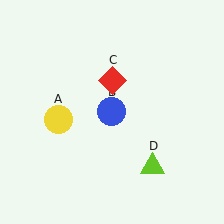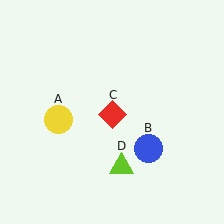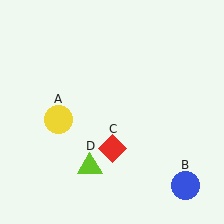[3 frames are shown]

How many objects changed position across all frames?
3 objects changed position: blue circle (object B), red diamond (object C), lime triangle (object D).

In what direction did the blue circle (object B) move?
The blue circle (object B) moved down and to the right.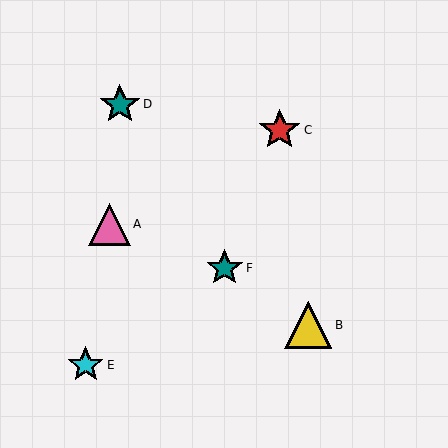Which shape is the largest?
The yellow triangle (labeled B) is the largest.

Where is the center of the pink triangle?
The center of the pink triangle is at (109, 224).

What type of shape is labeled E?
Shape E is a cyan star.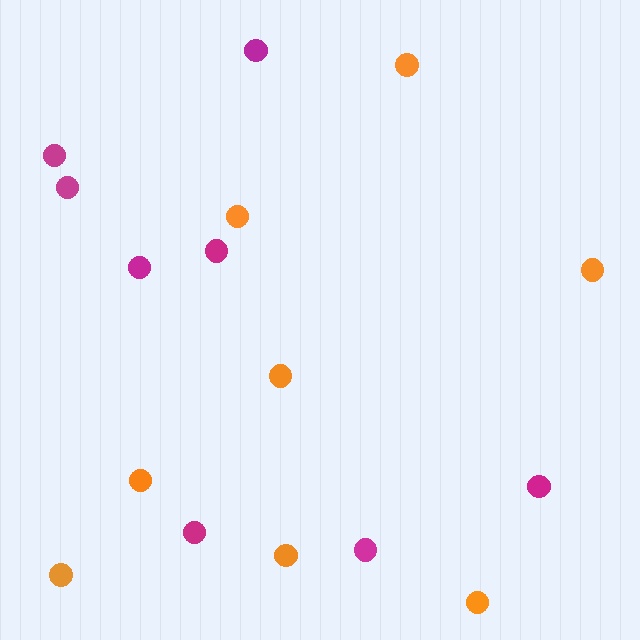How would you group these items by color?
There are 2 groups: one group of magenta circles (8) and one group of orange circles (8).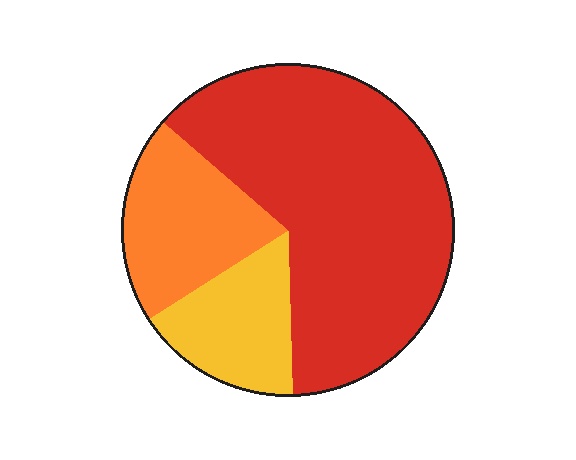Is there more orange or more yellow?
Orange.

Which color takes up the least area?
Yellow, at roughly 15%.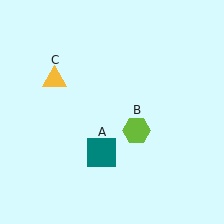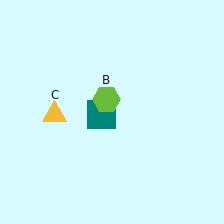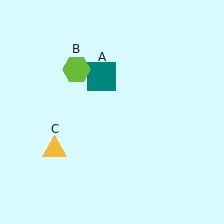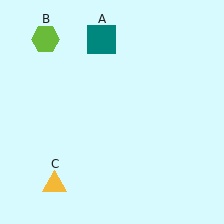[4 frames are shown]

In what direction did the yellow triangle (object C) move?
The yellow triangle (object C) moved down.